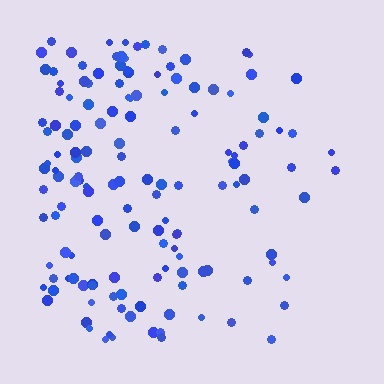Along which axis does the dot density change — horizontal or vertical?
Horizontal.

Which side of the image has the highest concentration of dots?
The left.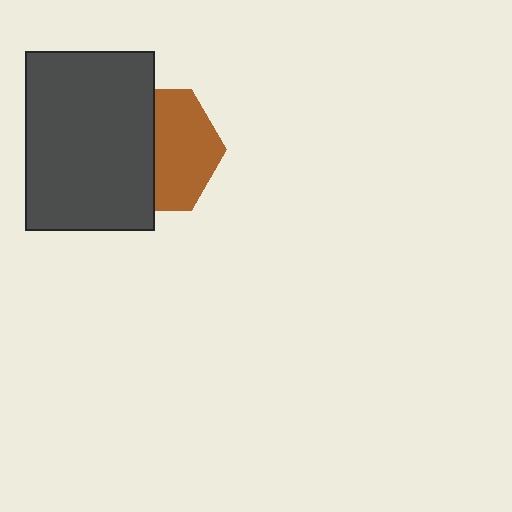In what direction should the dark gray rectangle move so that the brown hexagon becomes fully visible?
The dark gray rectangle should move left. That is the shortest direction to clear the overlap and leave the brown hexagon fully visible.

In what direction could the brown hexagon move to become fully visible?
The brown hexagon could move right. That would shift it out from behind the dark gray rectangle entirely.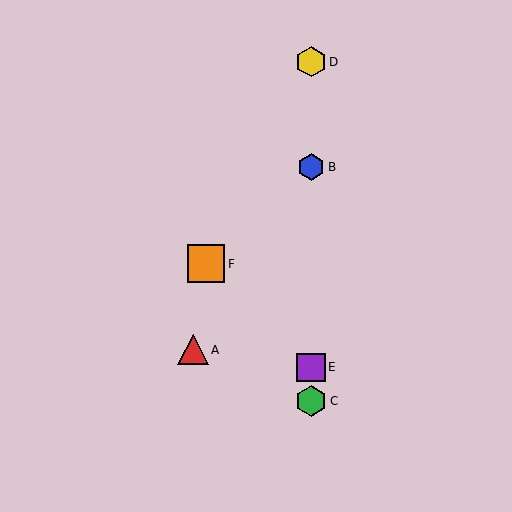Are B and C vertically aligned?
Yes, both are at x≈311.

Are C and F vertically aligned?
No, C is at x≈311 and F is at x≈206.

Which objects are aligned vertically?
Objects B, C, D, E are aligned vertically.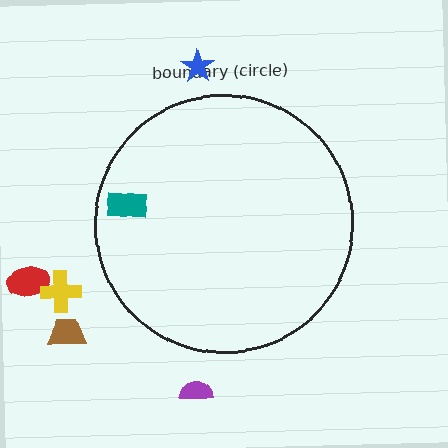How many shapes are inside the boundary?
1 inside, 5 outside.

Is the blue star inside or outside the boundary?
Outside.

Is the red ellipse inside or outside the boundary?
Outside.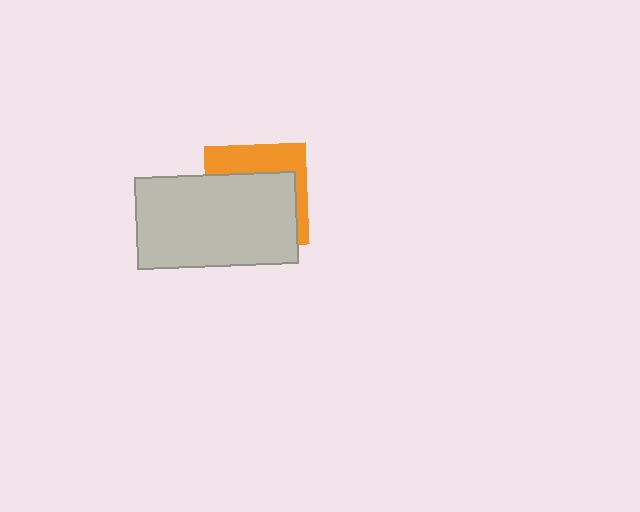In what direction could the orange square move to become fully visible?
The orange square could move up. That would shift it out from behind the light gray rectangle entirely.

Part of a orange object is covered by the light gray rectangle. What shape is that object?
It is a square.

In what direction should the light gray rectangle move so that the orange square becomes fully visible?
The light gray rectangle should move down. That is the shortest direction to clear the overlap and leave the orange square fully visible.